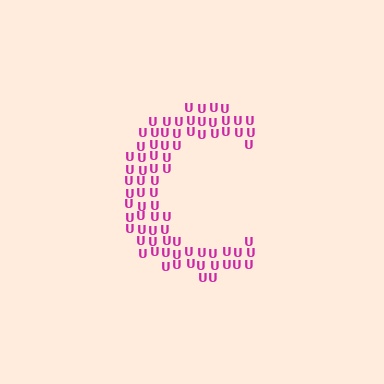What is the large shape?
The large shape is the letter C.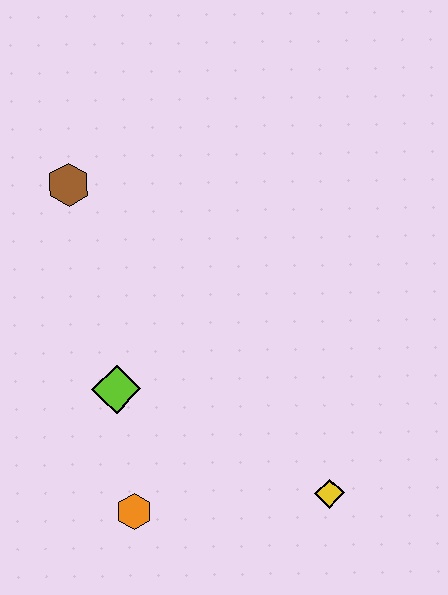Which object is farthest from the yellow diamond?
The brown hexagon is farthest from the yellow diamond.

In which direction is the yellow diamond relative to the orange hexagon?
The yellow diamond is to the right of the orange hexagon.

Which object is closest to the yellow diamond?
The orange hexagon is closest to the yellow diamond.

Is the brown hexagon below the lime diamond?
No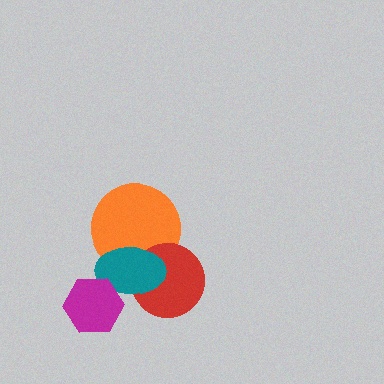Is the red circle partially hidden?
Yes, it is partially covered by another shape.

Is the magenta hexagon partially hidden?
No, no other shape covers it.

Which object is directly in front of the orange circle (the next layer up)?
The red circle is directly in front of the orange circle.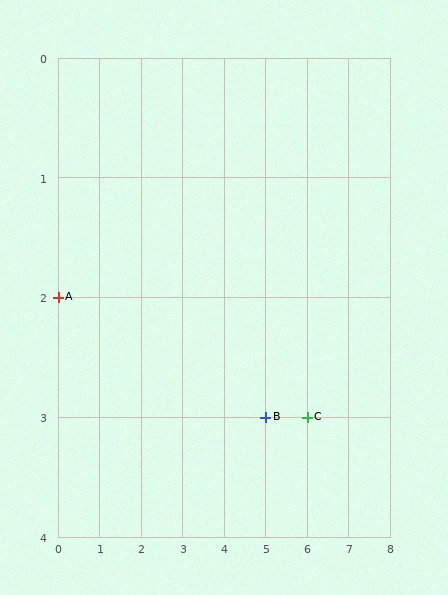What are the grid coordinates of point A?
Point A is at grid coordinates (0, 2).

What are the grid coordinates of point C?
Point C is at grid coordinates (6, 3).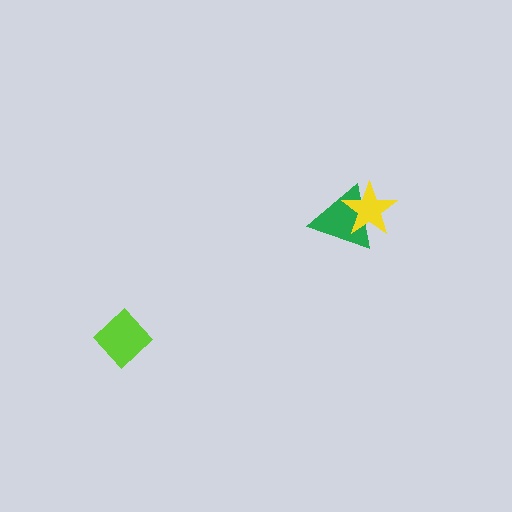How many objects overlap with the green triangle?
1 object overlaps with the green triangle.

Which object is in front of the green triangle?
The yellow star is in front of the green triangle.